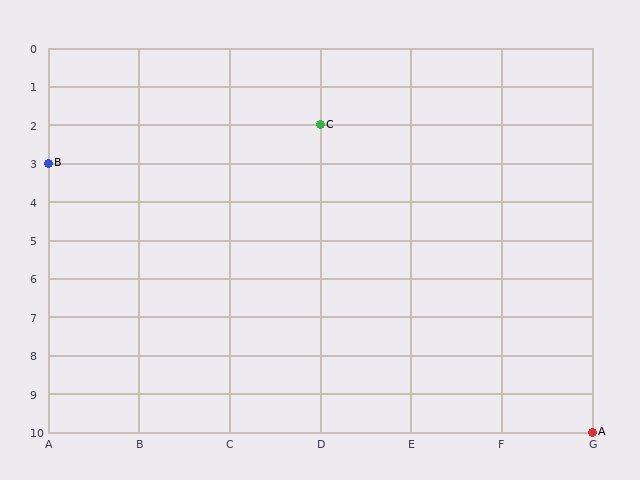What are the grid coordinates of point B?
Point B is at grid coordinates (A, 3).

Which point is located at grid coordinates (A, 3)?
Point B is at (A, 3).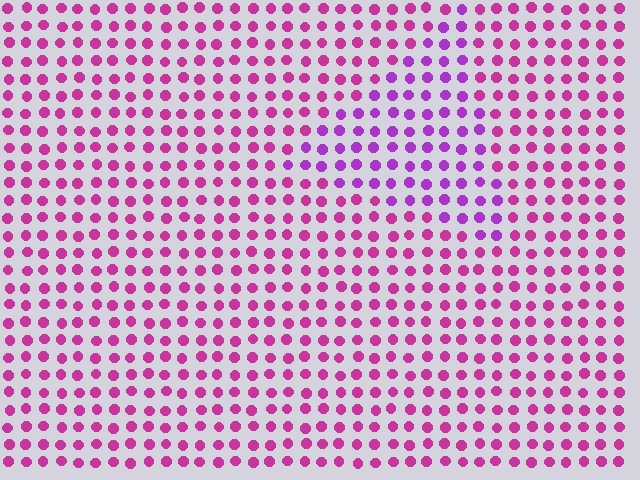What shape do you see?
I see a triangle.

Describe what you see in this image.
The image is filled with small magenta elements in a uniform arrangement. A triangle-shaped region is visible where the elements are tinted to a slightly different hue, forming a subtle color boundary.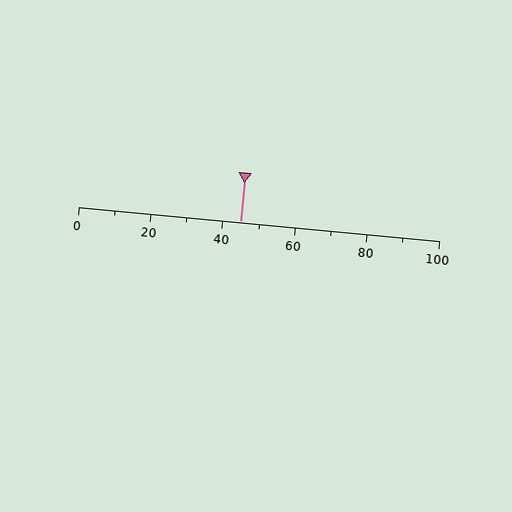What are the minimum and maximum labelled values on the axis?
The axis runs from 0 to 100.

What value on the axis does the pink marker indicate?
The marker indicates approximately 45.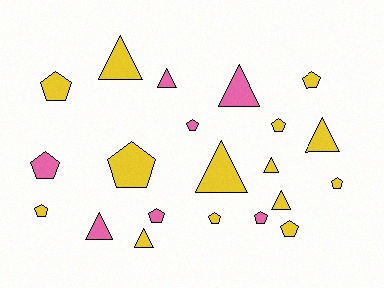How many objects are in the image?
There are 21 objects.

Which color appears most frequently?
Yellow, with 14 objects.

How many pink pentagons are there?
There are 4 pink pentagons.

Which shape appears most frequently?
Pentagon, with 12 objects.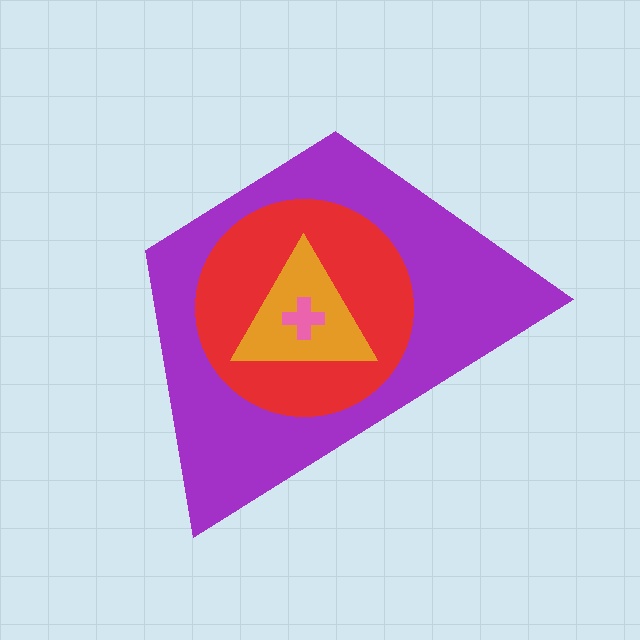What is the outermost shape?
The purple trapezoid.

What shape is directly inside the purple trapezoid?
The red circle.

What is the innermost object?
The pink cross.